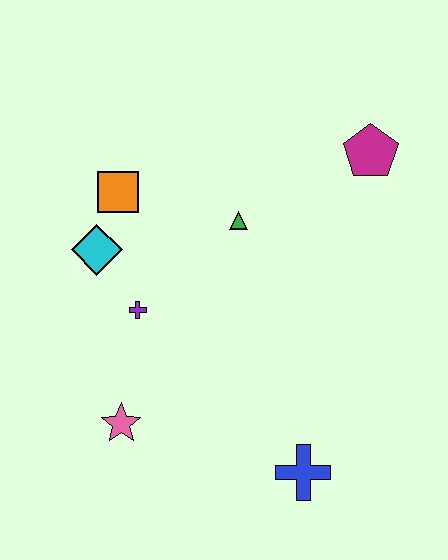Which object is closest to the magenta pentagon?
The green triangle is closest to the magenta pentagon.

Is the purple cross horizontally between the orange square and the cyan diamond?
No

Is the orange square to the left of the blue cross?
Yes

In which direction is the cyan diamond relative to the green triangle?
The cyan diamond is to the left of the green triangle.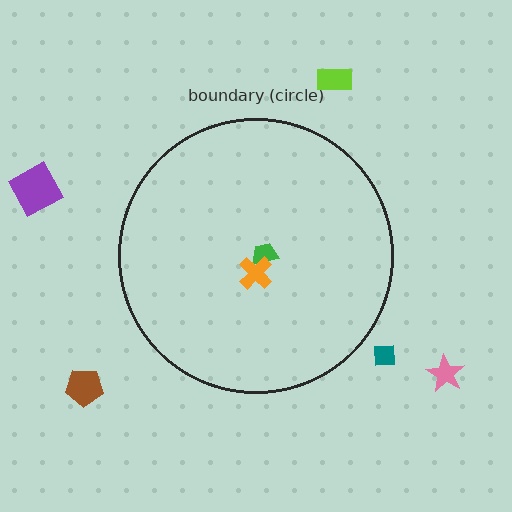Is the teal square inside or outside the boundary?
Outside.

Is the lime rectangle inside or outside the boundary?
Outside.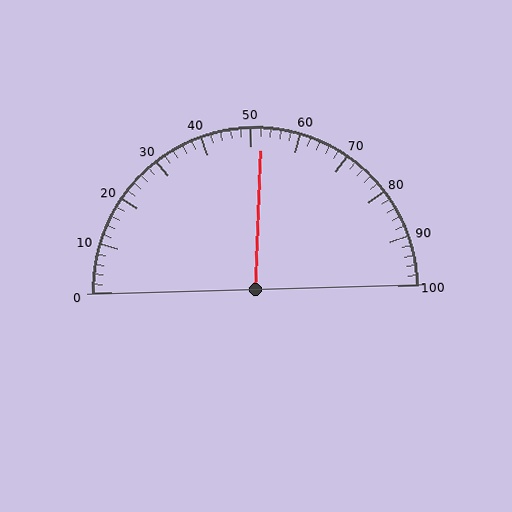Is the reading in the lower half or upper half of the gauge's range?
The reading is in the upper half of the range (0 to 100).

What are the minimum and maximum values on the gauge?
The gauge ranges from 0 to 100.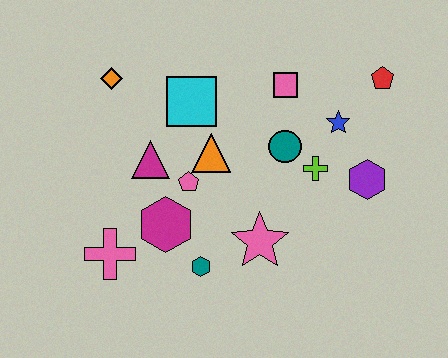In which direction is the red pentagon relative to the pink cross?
The red pentagon is to the right of the pink cross.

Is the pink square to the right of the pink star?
Yes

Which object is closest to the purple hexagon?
The lime cross is closest to the purple hexagon.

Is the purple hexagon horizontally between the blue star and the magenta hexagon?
No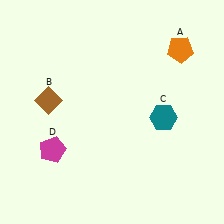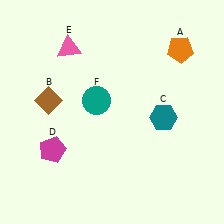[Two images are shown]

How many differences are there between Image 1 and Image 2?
There are 2 differences between the two images.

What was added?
A pink triangle (E), a teal circle (F) were added in Image 2.